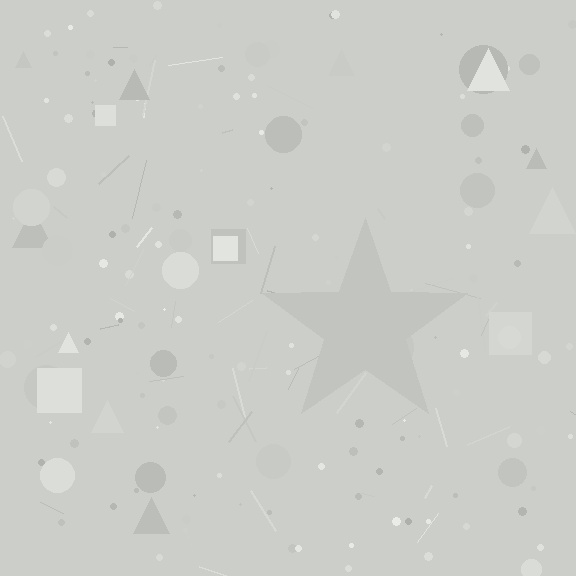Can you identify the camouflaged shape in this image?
The camouflaged shape is a star.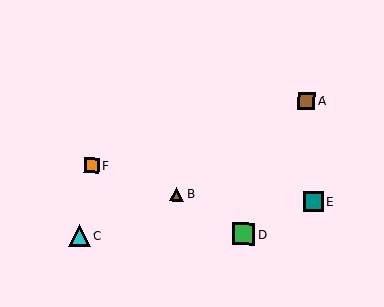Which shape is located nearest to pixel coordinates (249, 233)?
The green square (labeled D) at (244, 234) is nearest to that location.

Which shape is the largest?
The cyan triangle (labeled C) is the largest.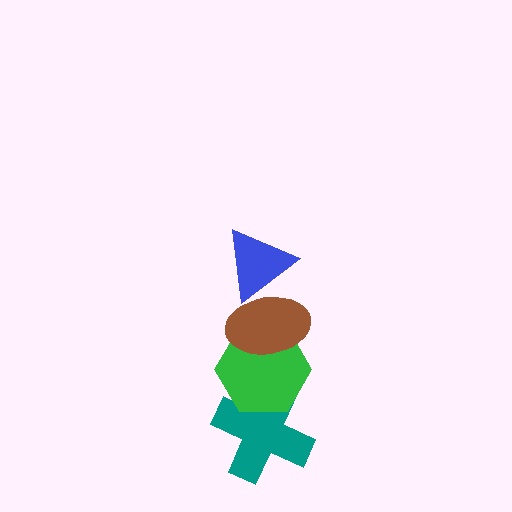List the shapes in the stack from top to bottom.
From top to bottom: the blue triangle, the brown ellipse, the green hexagon, the teal cross.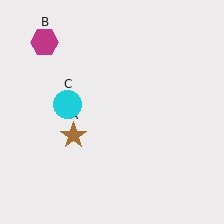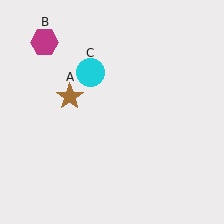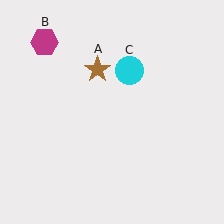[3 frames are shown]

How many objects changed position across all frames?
2 objects changed position: brown star (object A), cyan circle (object C).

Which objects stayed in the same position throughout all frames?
Magenta hexagon (object B) remained stationary.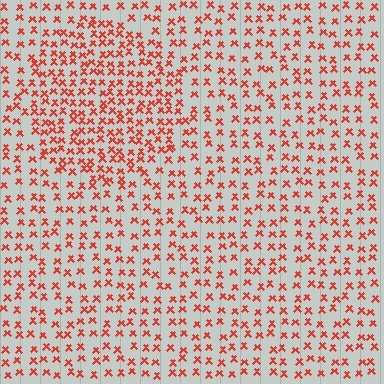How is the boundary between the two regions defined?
The boundary is defined by a change in element density (approximately 1.7x ratio). All elements are the same color, size, and shape.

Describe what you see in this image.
The image contains small red elements arranged at two different densities. A circle-shaped region is visible where the elements are more densely packed than the surrounding area.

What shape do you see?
I see a circle.